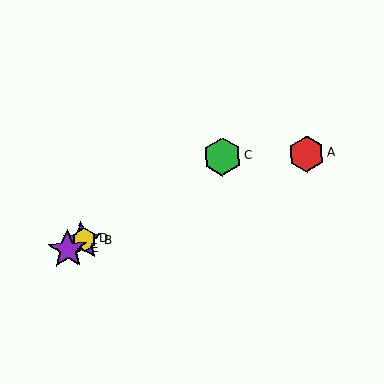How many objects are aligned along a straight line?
4 objects (B, C, D, E) are aligned along a straight line.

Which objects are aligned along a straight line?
Objects B, C, D, E are aligned along a straight line.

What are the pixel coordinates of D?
Object D is at (84, 240).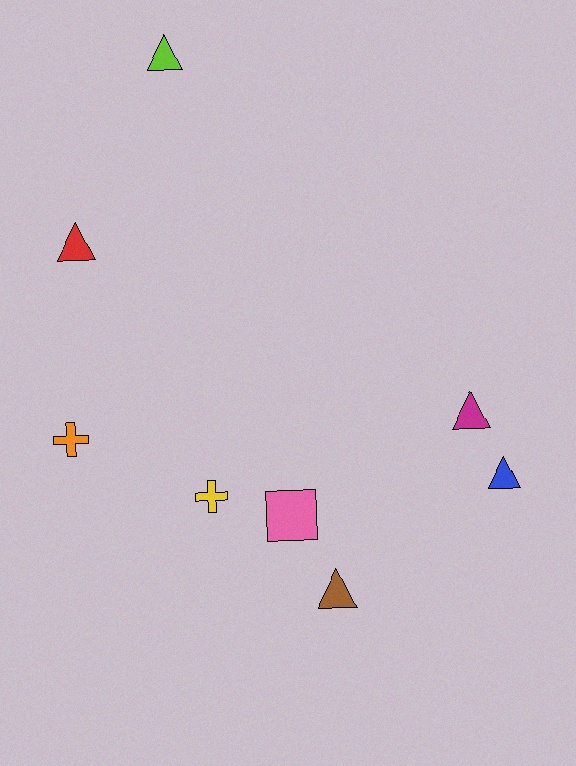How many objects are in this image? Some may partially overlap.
There are 8 objects.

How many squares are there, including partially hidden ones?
There is 1 square.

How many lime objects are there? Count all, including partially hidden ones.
There is 1 lime object.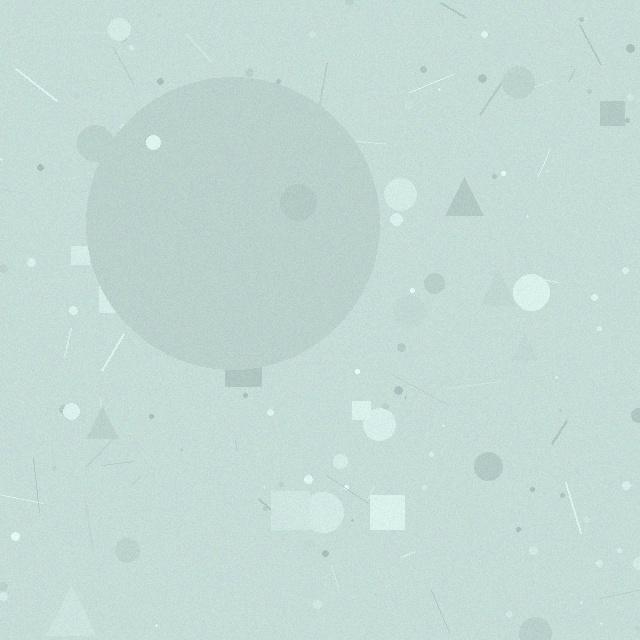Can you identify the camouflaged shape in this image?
The camouflaged shape is a circle.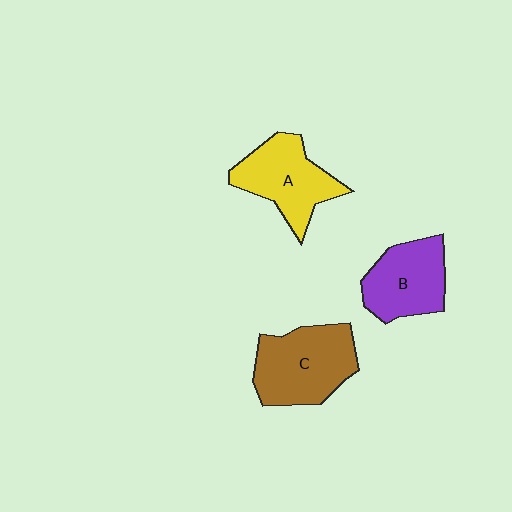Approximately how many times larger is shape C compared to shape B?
Approximately 1.3 times.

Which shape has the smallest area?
Shape B (purple).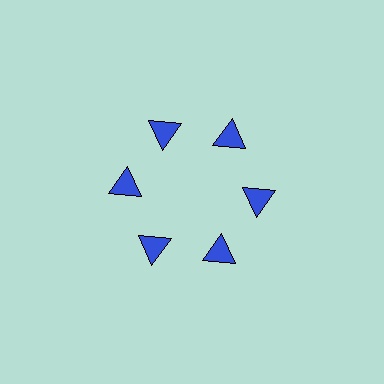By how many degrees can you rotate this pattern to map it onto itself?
The pattern maps onto itself every 60 degrees of rotation.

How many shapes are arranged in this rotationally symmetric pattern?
There are 6 shapes, arranged in 6 groups of 1.